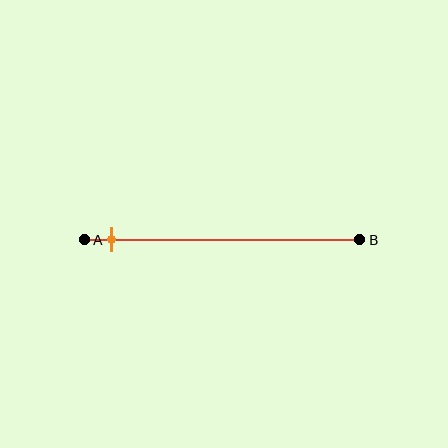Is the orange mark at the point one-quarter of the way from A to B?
No, the mark is at about 10% from A, not at the 25% one-quarter point.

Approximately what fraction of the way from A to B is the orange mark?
The orange mark is approximately 10% of the way from A to B.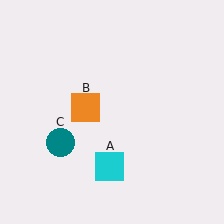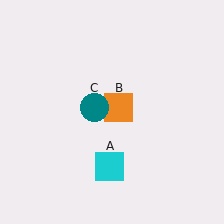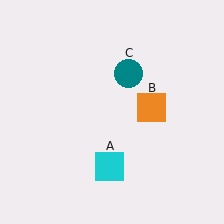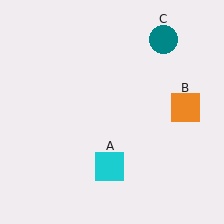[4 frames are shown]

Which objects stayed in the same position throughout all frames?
Cyan square (object A) remained stationary.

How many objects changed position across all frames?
2 objects changed position: orange square (object B), teal circle (object C).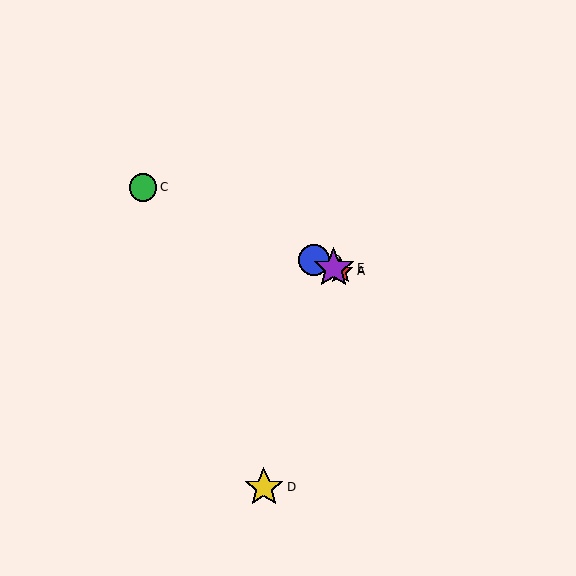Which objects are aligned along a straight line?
Objects A, B, C, E are aligned along a straight line.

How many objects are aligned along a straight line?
4 objects (A, B, C, E) are aligned along a straight line.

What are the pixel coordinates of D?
Object D is at (264, 487).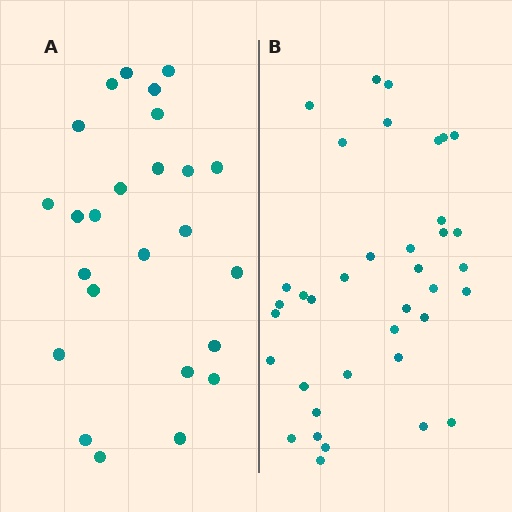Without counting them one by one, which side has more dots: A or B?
Region B (the right region) has more dots.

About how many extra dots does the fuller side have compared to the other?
Region B has roughly 12 or so more dots than region A.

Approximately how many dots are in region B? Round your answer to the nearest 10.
About 40 dots. (The exact count is 37, which rounds to 40.)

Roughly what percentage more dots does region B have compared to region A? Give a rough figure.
About 50% more.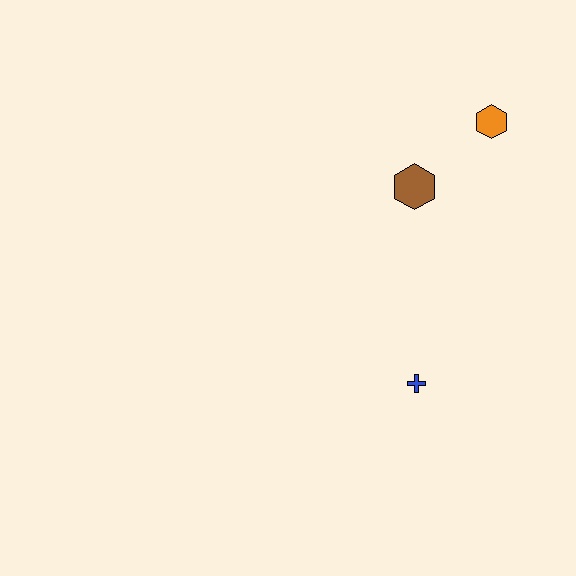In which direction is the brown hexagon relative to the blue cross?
The brown hexagon is above the blue cross.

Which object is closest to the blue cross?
The brown hexagon is closest to the blue cross.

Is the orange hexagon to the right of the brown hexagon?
Yes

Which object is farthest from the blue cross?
The orange hexagon is farthest from the blue cross.